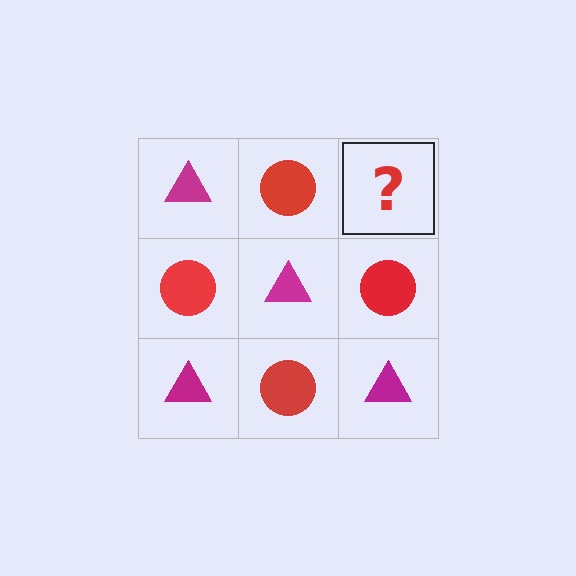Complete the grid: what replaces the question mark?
The question mark should be replaced with a magenta triangle.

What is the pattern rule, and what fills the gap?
The rule is that it alternates magenta triangle and red circle in a checkerboard pattern. The gap should be filled with a magenta triangle.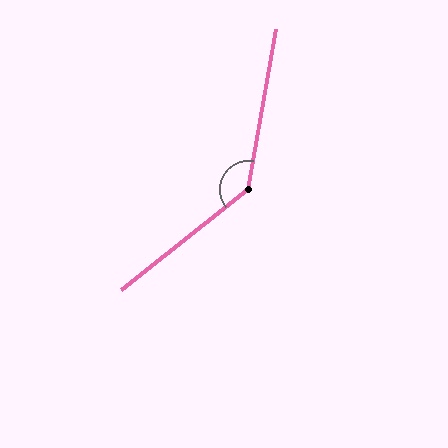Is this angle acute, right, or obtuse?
It is obtuse.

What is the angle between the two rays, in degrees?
Approximately 139 degrees.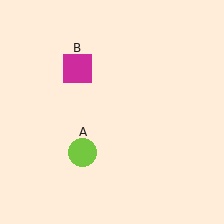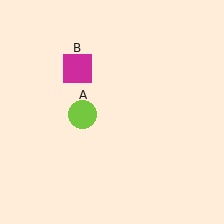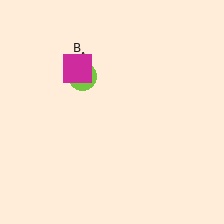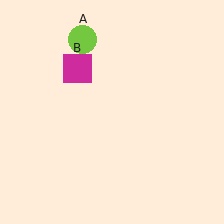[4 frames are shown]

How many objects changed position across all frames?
1 object changed position: lime circle (object A).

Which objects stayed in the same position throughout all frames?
Magenta square (object B) remained stationary.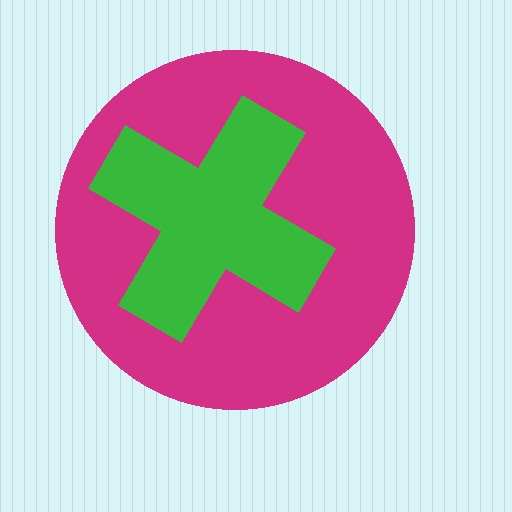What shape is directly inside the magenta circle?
The green cross.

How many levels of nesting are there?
2.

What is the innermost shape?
The green cross.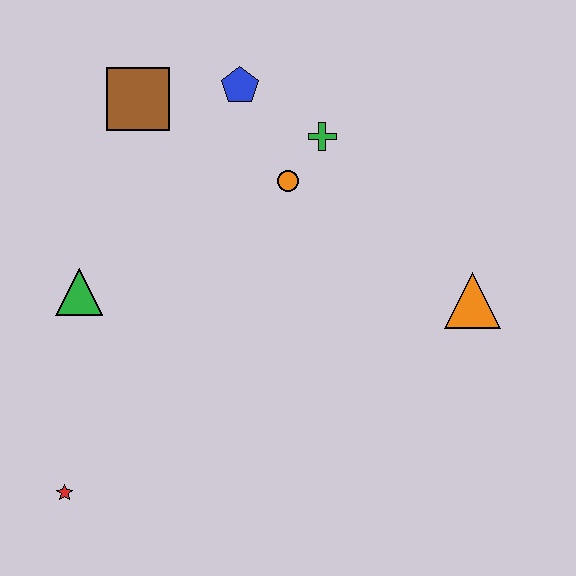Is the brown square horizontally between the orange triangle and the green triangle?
Yes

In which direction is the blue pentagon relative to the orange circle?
The blue pentagon is above the orange circle.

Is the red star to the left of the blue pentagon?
Yes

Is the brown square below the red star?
No